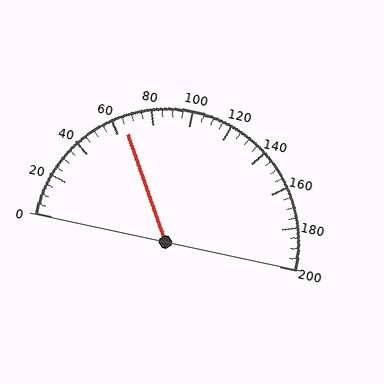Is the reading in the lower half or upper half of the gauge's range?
The reading is in the lower half of the range (0 to 200).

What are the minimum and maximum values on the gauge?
The gauge ranges from 0 to 200.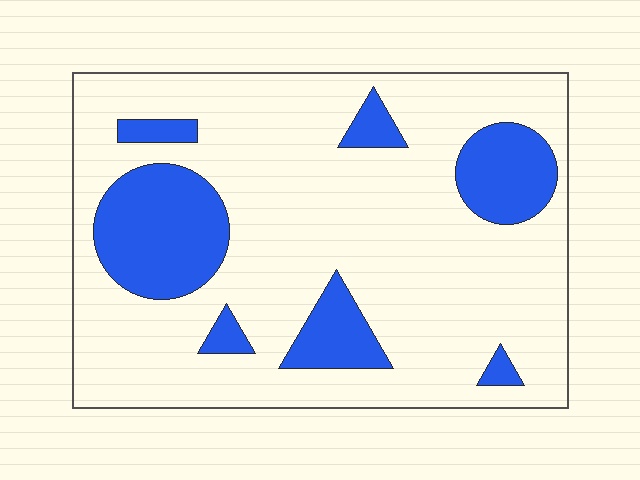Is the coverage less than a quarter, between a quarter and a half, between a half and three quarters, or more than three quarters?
Less than a quarter.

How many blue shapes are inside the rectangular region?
7.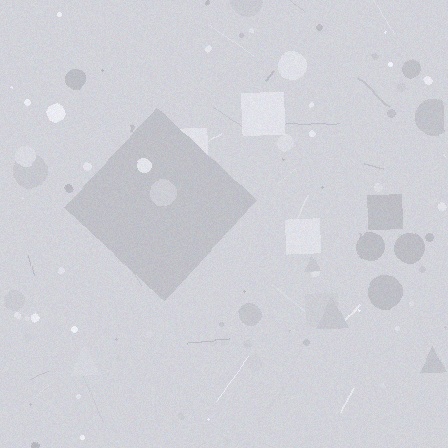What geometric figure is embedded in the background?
A diamond is embedded in the background.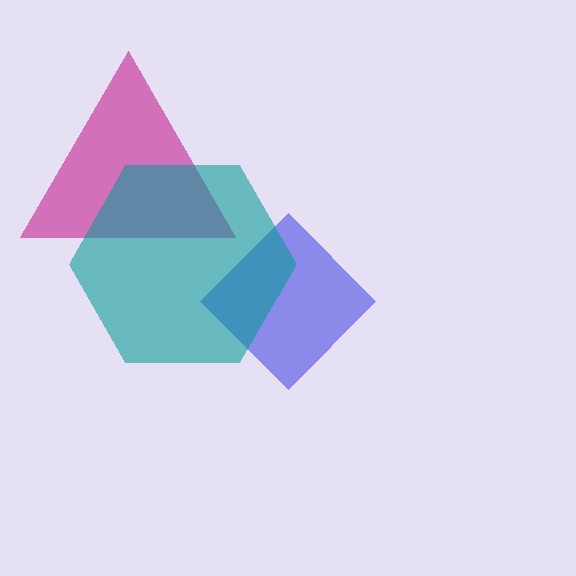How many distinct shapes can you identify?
There are 3 distinct shapes: a magenta triangle, a blue diamond, a teal hexagon.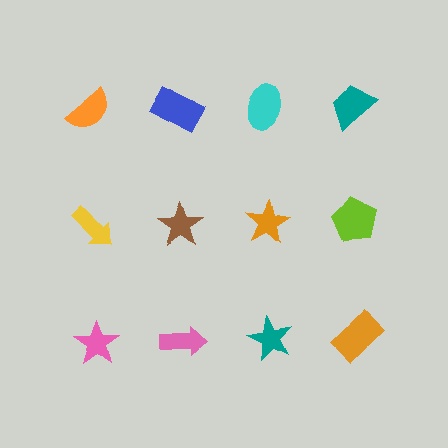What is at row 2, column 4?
A lime pentagon.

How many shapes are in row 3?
4 shapes.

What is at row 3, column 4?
An orange rectangle.